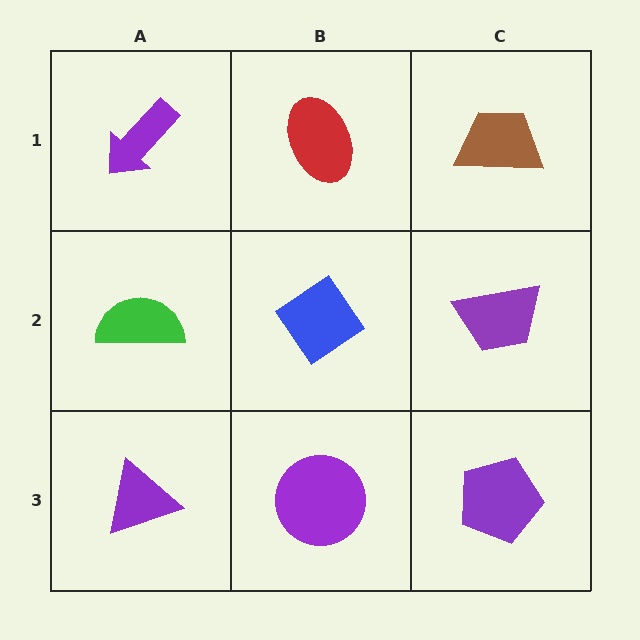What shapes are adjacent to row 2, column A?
A purple arrow (row 1, column A), a purple triangle (row 3, column A), a blue diamond (row 2, column B).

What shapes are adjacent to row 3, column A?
A green semicircle (row 2, column A), a purple circle (row 3, column B).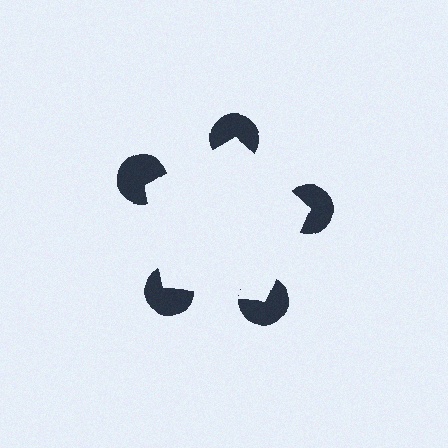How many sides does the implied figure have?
5 sides.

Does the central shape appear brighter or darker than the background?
It typically appears slightly brighter than the background, even though no actual brightness change is drawn.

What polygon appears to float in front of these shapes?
An illusory pentagon — its edges are inferred from the aligned wedge cuts in the pac-man discs, not physically drawn.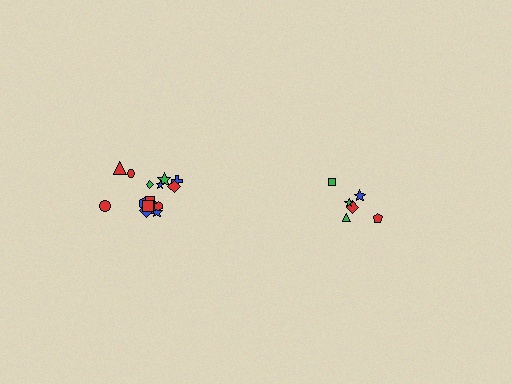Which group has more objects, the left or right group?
The left group.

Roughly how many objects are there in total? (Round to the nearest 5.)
Roughly 20 objects in total.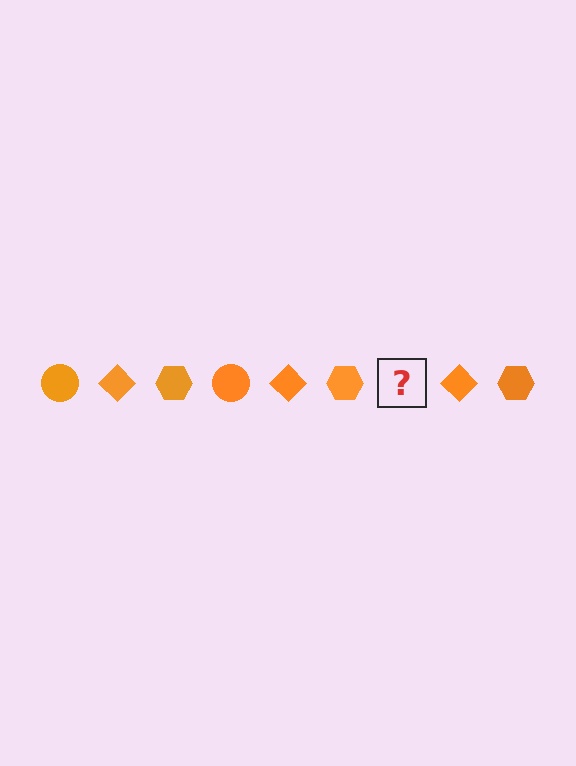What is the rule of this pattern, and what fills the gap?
The rule is that the pattern cycles through circle, diamond, hexagon shapes in orange. The gap should be filled with an orange circle.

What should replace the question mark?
The question mark should be replaced with an orange circle.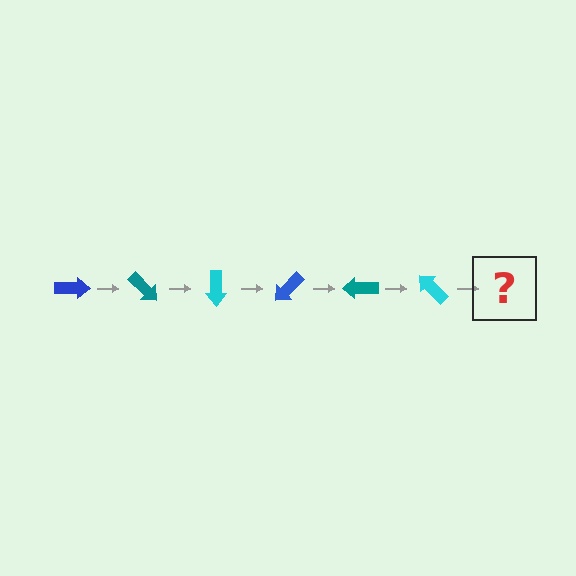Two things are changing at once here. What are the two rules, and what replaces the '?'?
The two rules are that it rotates 45 degrees each step and the color cycles through blue, teal, and cyan. The '?' should be a blue arrow, rotated 270 degrees from the start.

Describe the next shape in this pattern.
It should be a blue arrow, rotated 270 degrees from the start.